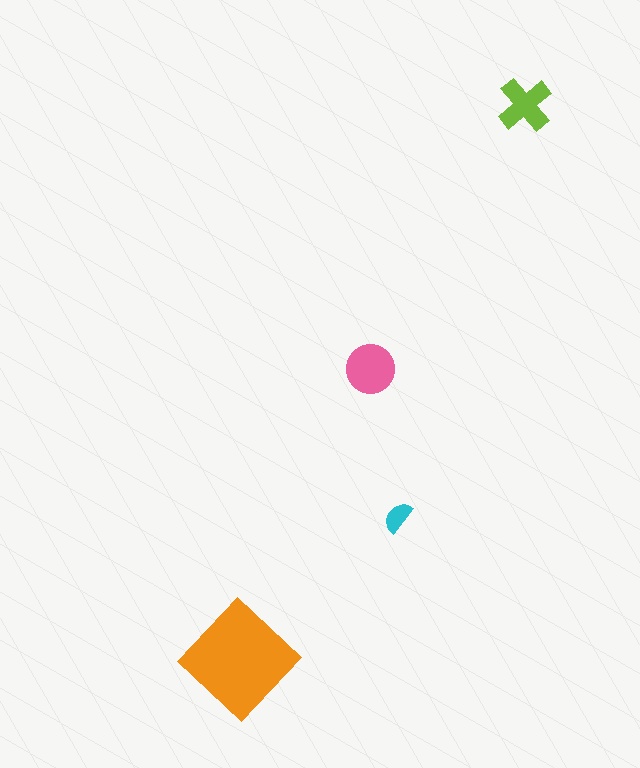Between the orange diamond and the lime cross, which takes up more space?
The orange diamond.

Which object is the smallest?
The cyan semicircle.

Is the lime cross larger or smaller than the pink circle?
Smaller.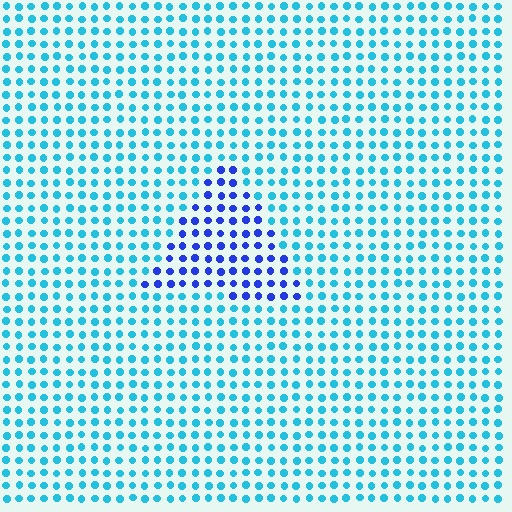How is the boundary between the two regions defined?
The boundary is defined purely by a slight shift in hue (about 44 degrees). Spacing, size, and orientation are identical on both sides.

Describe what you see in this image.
The image is filled with small cyan elements in a uniform arrangement. A triangle-shaped region is visible where the elements are tinted to a slightly different hue, forming a subtle color boundary.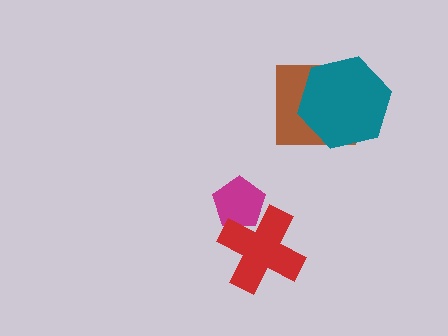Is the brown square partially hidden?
Yes, it is partially covered by another shape.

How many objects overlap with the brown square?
1 object overlaps with the brown square.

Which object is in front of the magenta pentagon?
The red cross is in front of the magenta pentagon.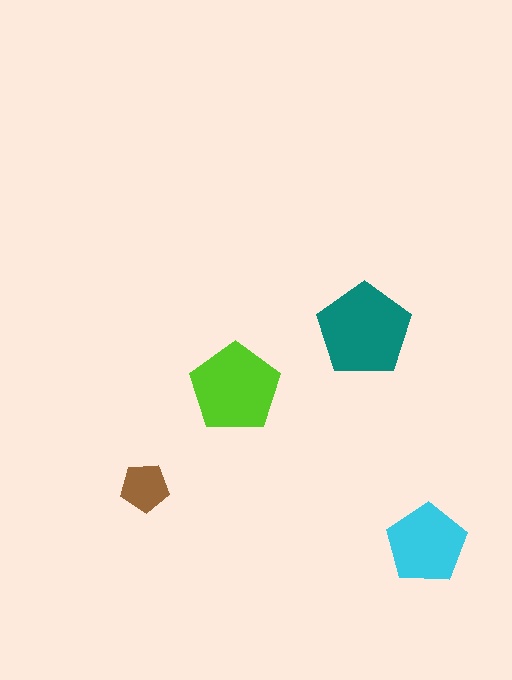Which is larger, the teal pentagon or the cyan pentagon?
The teal one.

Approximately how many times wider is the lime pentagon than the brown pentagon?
About 2 times wider.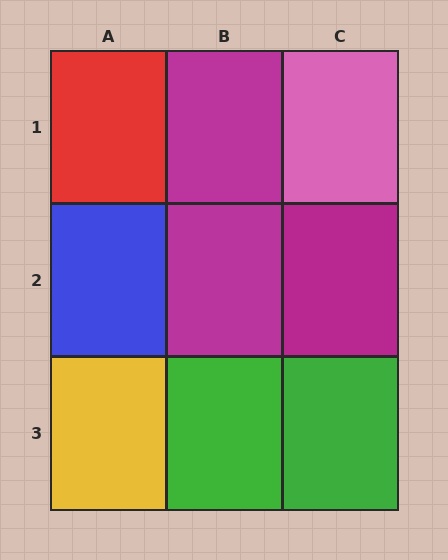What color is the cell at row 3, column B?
Green.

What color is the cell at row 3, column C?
Green.